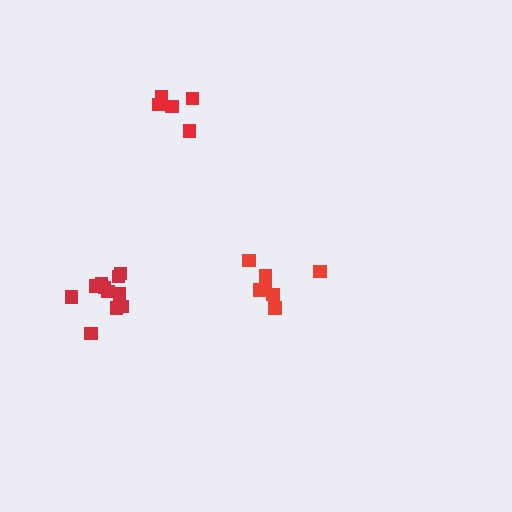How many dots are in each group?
Group 1: 7 dots, Group 2: 11 dots, Group 3: 6 dots (24 total).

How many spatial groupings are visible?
There are 3 spatial groupings.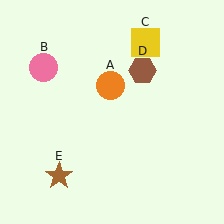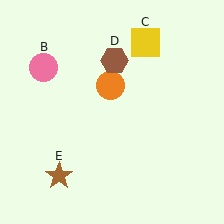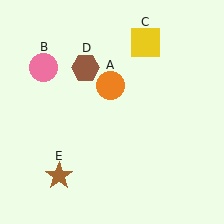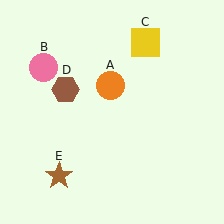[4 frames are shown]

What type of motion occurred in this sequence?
The brown hexagon (object D) rotated counterclockwise around the center of the scene.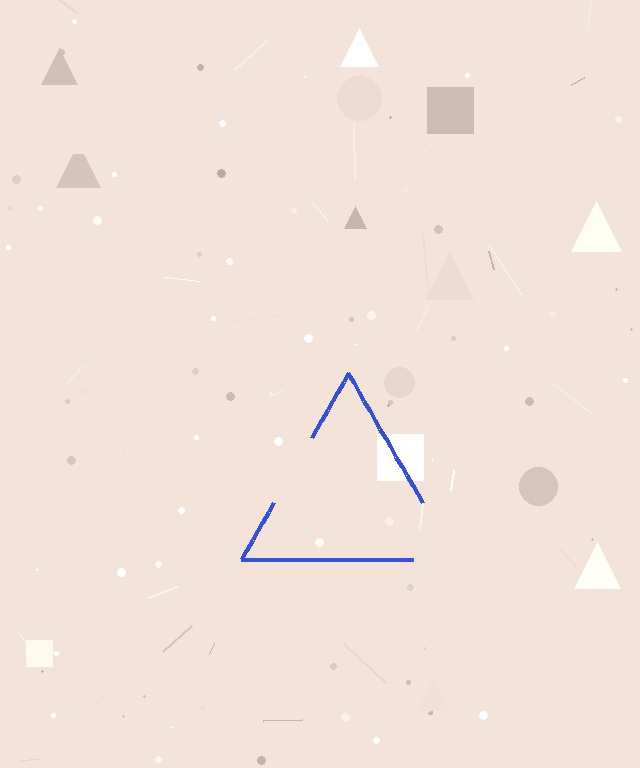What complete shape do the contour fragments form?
The contour fragments form a triangle.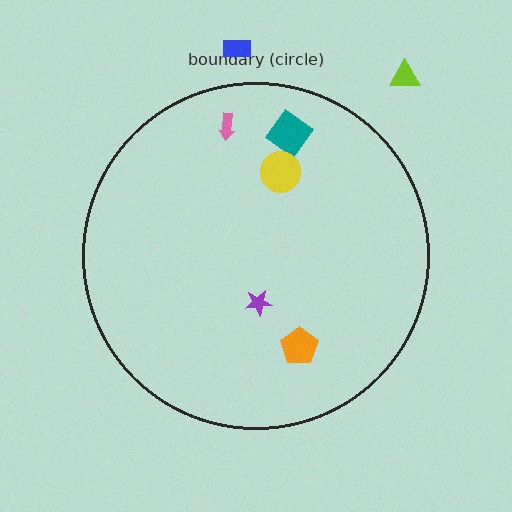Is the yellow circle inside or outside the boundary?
Inside.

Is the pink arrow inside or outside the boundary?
Inside.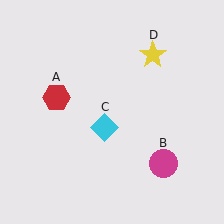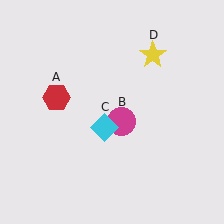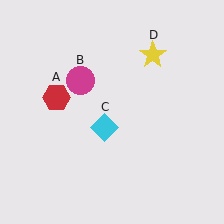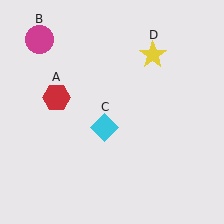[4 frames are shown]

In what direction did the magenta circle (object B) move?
The magenta circle (object B) moved up and to the left.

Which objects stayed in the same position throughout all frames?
Red hexagon (object A) and cyan diamond (object C) and yellow star (object D) remained stationary.